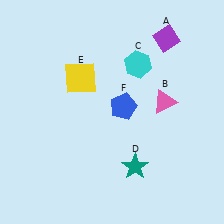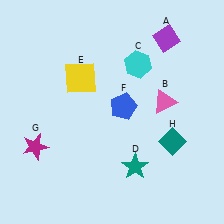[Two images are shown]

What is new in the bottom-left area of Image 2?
A magenta star (G) was added in the bottom-left area of Image 2.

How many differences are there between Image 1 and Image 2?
There are 2 differences between the two images.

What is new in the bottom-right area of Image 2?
A teal diamond (H) was added in the bottom-right area of Image 2.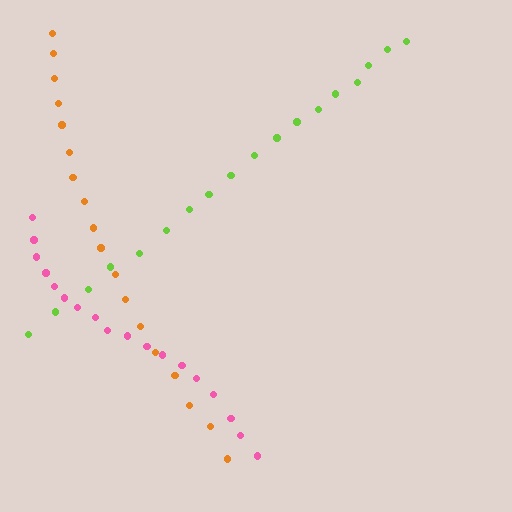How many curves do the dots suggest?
There are 3 distinct paths.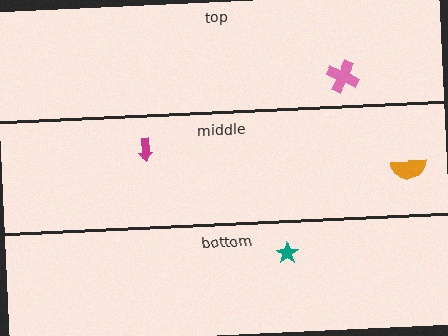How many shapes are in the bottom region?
1.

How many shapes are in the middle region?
2.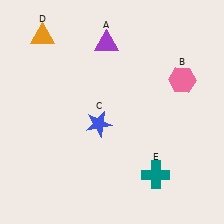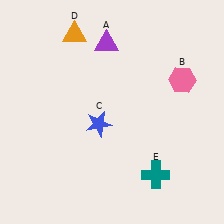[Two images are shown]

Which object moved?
The orange triangle (D) moved right.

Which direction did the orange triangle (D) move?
The orange triangle (D) moved right.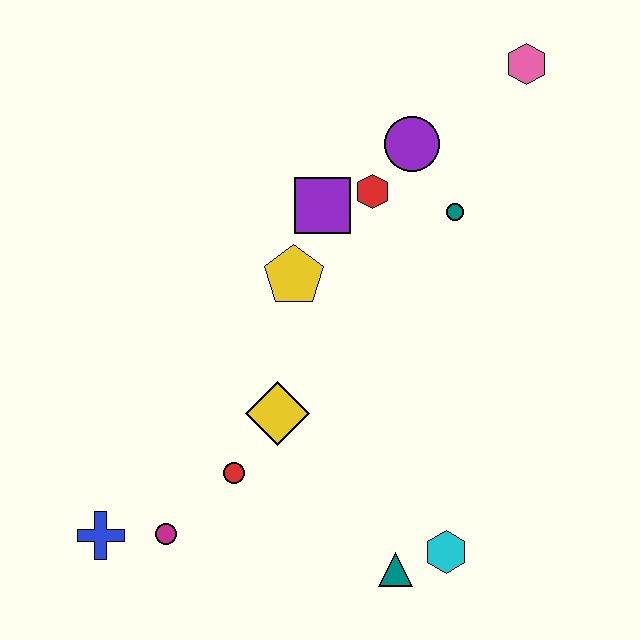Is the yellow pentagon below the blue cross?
No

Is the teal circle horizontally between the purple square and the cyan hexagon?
No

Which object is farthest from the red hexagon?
The blue cross is farthest from the red hexagon.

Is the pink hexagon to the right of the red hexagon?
Yes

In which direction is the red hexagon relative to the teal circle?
The red hexagon is to the left of the teal circle.